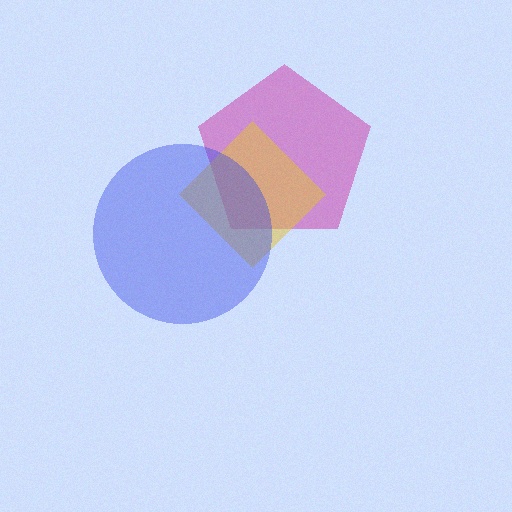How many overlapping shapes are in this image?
There are 3 overlapping shapes in the image.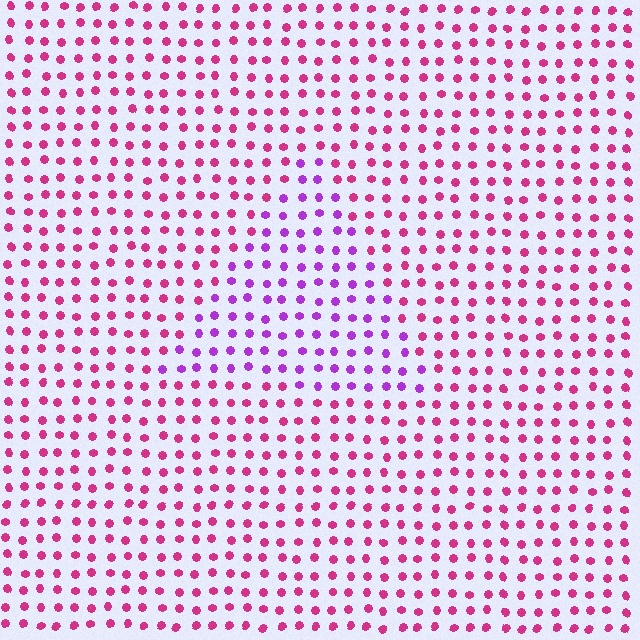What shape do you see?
I see a triangle.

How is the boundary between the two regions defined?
The boundary is defined purely by a slight shift in hue (about 41 degrees). Spacing, size, and orientation are identical on both sides.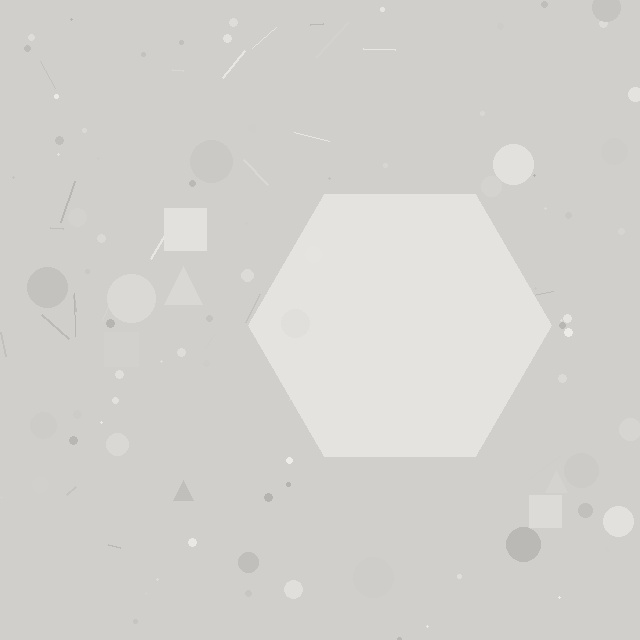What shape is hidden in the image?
A hexagon is hidden in the image.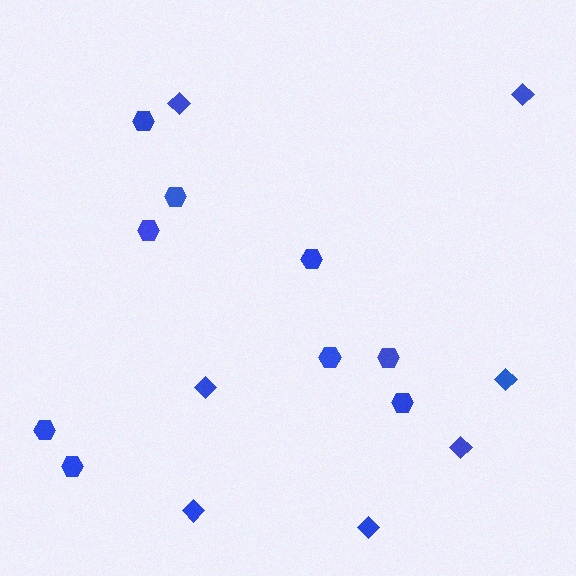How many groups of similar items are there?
There are 2 groups: one group of hexagons (9) and one group of diamonds (7).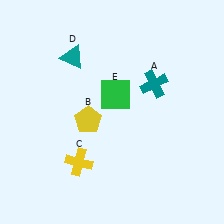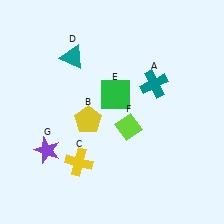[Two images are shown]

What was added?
A lime diamond (F), a purple star (G) were added in Image 2.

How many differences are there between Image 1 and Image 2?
There are 2 differences between the two images.